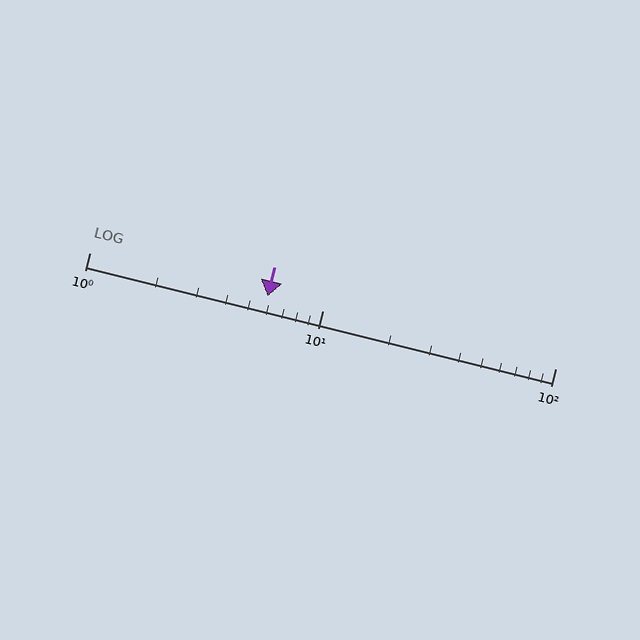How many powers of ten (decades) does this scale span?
The scale spans 2 decades, from 1 to 100.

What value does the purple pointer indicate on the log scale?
The pointer indicates approximately 5.8.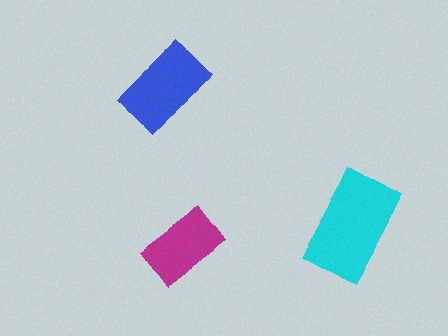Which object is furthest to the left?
The blue rectangle is leftmost.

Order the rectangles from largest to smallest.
the cyan one, the blue one, the magenta one.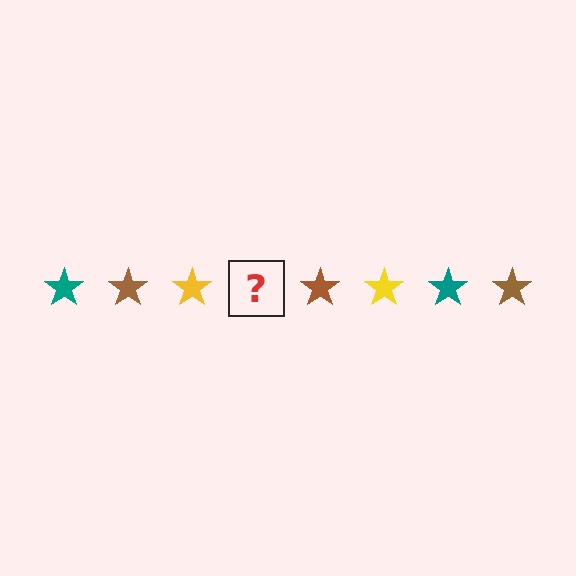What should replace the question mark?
The question mark should be replaced with a teal star.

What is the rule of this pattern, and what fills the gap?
The rule is that the pattern cycles through teal, brown, yellow stars. The gap should be filled with a teal star.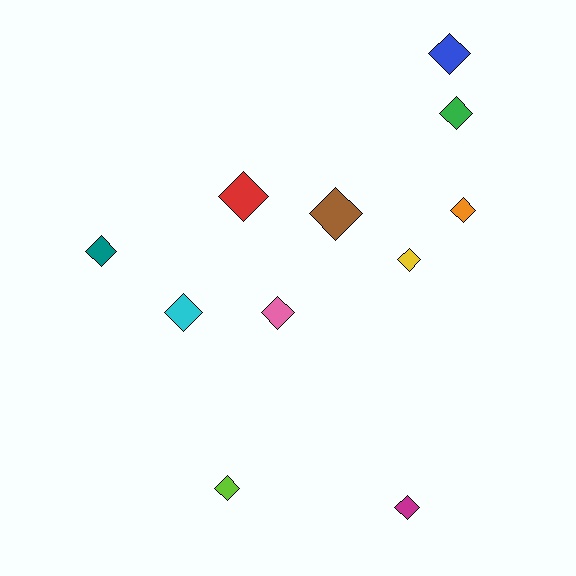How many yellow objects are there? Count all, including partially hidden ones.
There is 1 yellow object.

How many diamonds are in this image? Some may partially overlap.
There are 11 diamonds.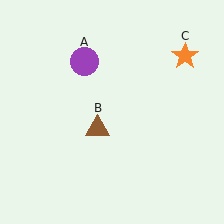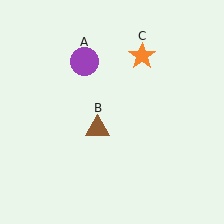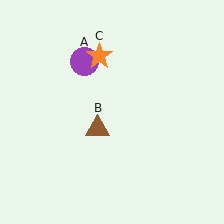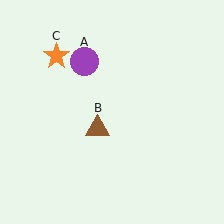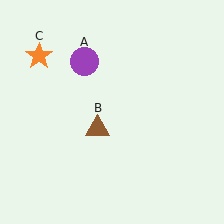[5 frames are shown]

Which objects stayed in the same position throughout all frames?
Purple circle (object A) and brown triangle (object B) remained stationary.